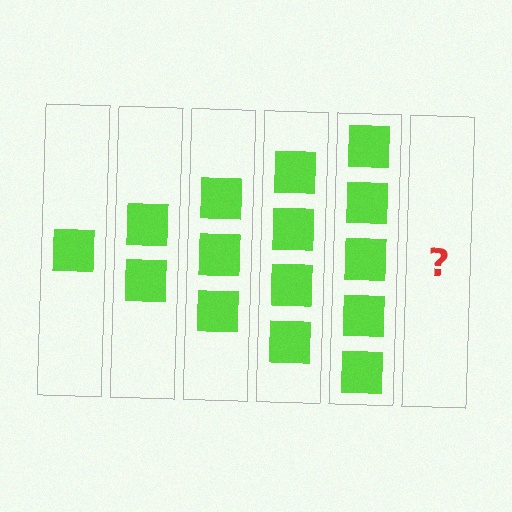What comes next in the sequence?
The next element should be 6 squares.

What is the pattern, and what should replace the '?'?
The pattern is that each step adds one more square. The '?' should be 6 squares.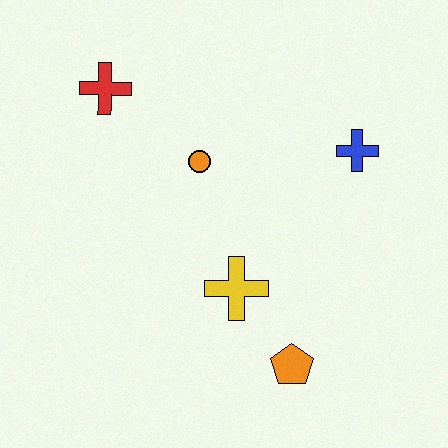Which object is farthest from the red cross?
The orange pentagon is farthest from the red cross.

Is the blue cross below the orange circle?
No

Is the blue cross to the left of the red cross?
No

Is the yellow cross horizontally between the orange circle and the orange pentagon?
Yes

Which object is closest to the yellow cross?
The orange pentagon is closest to the yellow cross.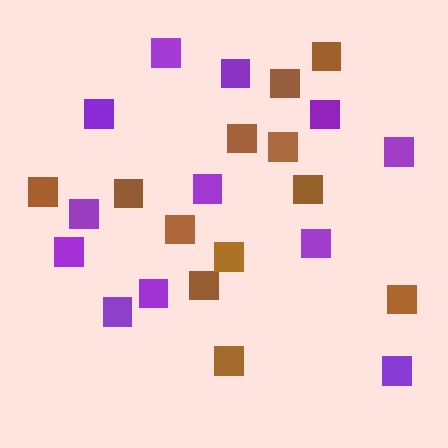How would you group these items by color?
There are 2 groups: one group of purple squares (12) and one group of brown squares (12).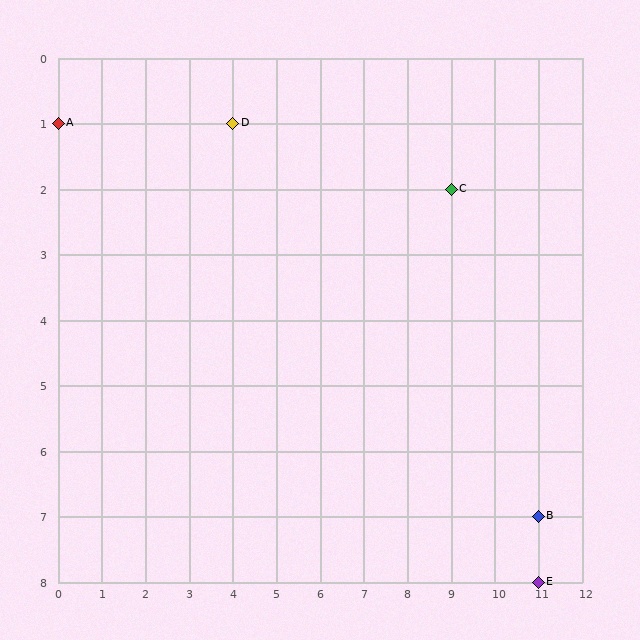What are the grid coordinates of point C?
Point C is at grid coordinates (9, 2).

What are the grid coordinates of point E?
Point E is at grid coordinates (11, 8).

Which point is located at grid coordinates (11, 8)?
Point E is at (11, 8).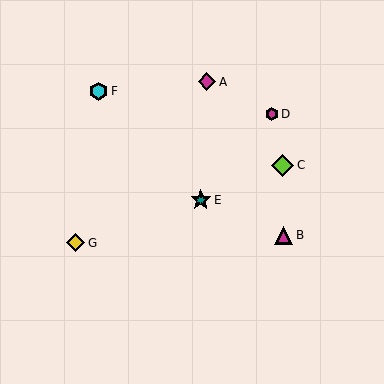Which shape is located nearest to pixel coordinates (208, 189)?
The teal star (labeled E) at (201, 200) is nearest to that location.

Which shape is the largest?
The lime diamond (labeled C) is the largest.